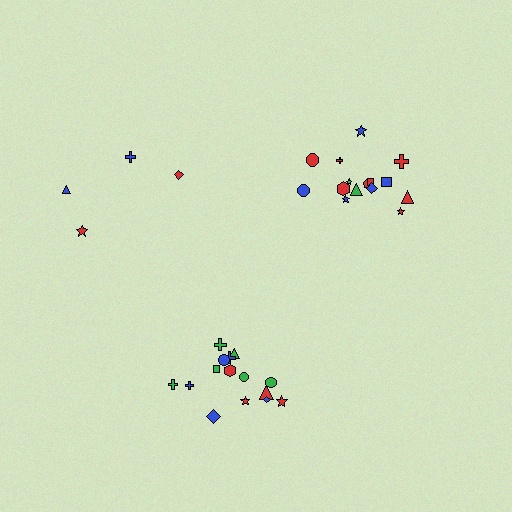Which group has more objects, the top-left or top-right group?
The top-right group.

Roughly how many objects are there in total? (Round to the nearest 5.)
Roughly 35 objects in total.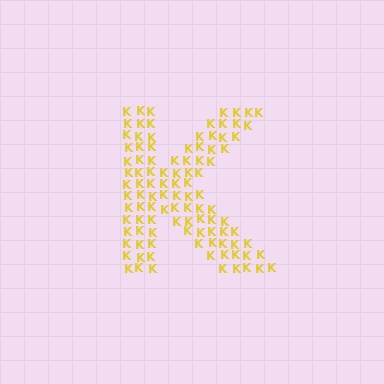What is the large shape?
The large shape is the letter K.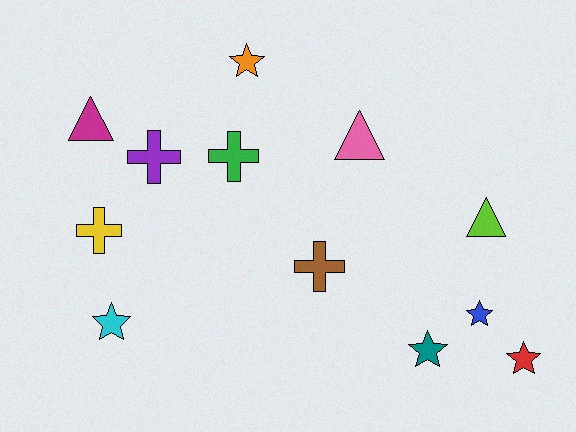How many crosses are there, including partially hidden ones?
There are 4 crosses.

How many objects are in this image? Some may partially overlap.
There are 12 objects.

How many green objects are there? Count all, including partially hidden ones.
There is 1 green object.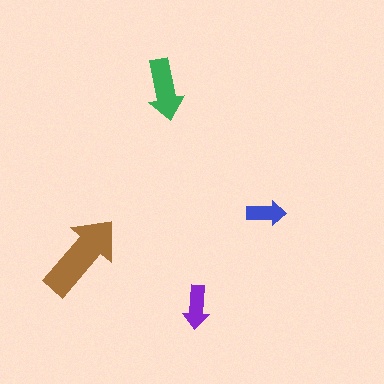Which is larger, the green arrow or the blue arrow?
The green one.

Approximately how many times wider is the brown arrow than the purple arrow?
About 2 times wider.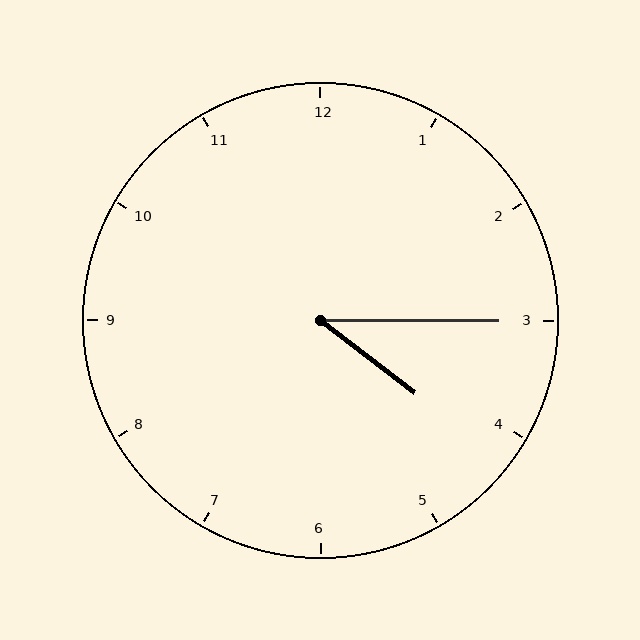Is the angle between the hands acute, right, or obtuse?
It is acute.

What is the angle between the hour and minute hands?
Approximately 38 degrees.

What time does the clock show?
4:15.